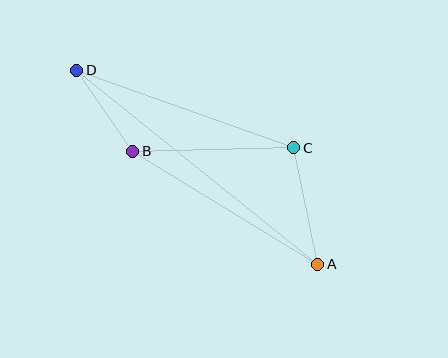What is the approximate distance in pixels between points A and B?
The distance between A and B is approximately 216 pixels.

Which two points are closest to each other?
Points B and D are closest to each other.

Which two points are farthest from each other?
Points A and D are farthest from each other.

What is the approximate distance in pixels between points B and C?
The distance between B and C is approximately 161 pixels.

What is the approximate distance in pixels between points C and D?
The distance between C and D is approximately 230 pixels.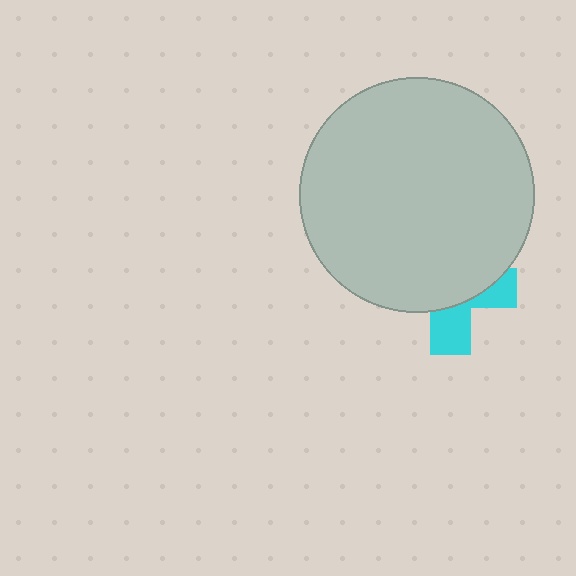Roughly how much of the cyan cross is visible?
A small part of it is visible (roughly 34%).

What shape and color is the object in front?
The object in front is a light gray circle.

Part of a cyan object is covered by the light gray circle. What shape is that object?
It is a cross.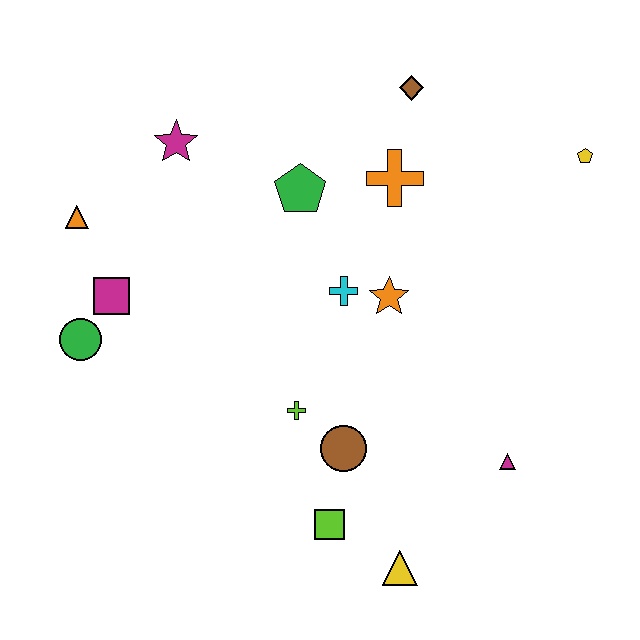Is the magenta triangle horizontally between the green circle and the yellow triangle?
No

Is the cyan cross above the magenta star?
No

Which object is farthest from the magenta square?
The yellow pentagon is farthest from the magenta square.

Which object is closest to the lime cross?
The brown circle is closest to the lime cross.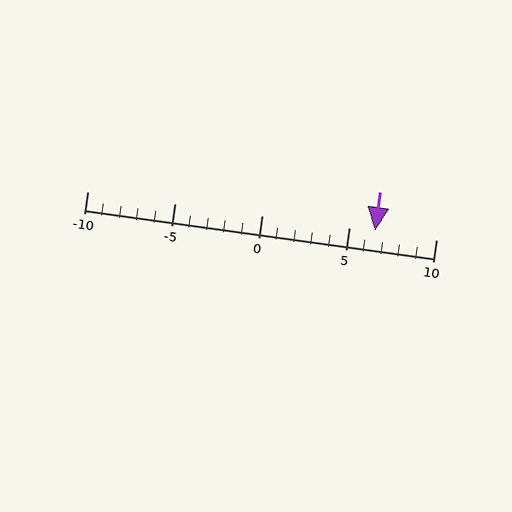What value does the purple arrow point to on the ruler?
The purple arrow points to approximately 6.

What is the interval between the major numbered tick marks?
The major tick marks are spaced 5 units apart.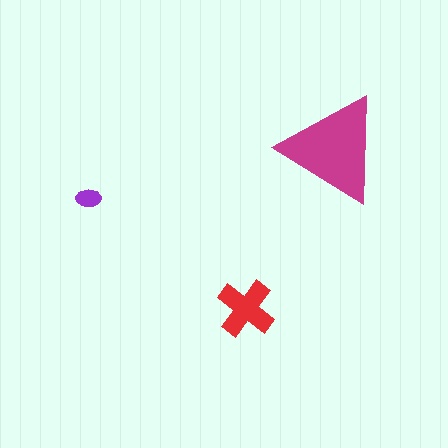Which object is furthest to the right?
The magenta triangle is rightmost.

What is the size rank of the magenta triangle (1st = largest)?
1st.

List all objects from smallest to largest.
The purple ellipse, the red cross, the magenta triangle.